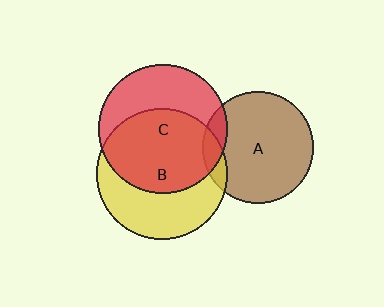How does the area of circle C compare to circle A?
Approximately 1.3 times.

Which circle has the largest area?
Circle B (yellow).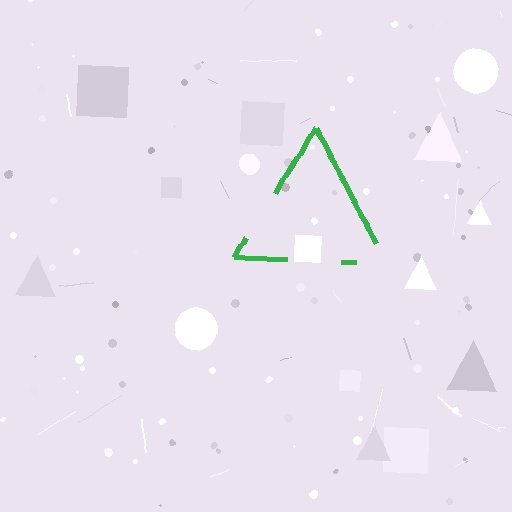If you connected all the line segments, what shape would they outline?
They would outline a triangle.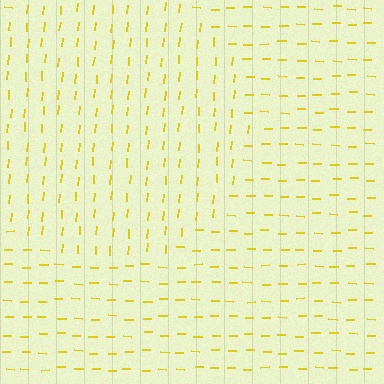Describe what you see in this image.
The image is filled with small yellow line segments. A circle region in the image has lines oriented differently from the surrounding lines, creating a visible texture boundary.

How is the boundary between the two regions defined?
The boundary is defined purely by a change in line orientation (approximately 86 degrees difference). All lines are the same color and thickness.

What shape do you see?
I see a circle.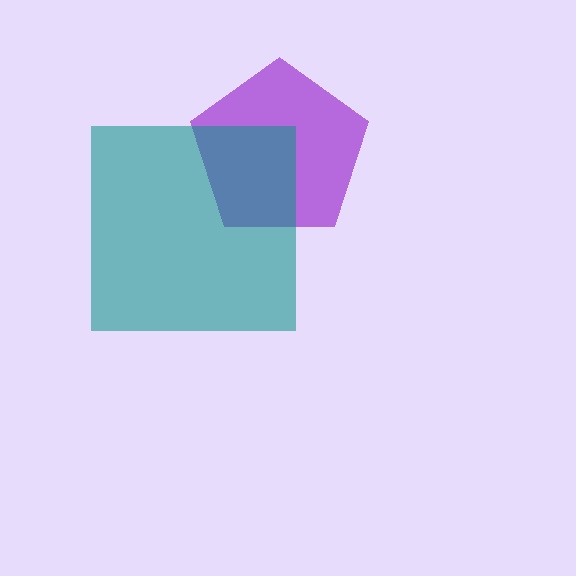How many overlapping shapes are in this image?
There are 2 overlapping shapes in the image.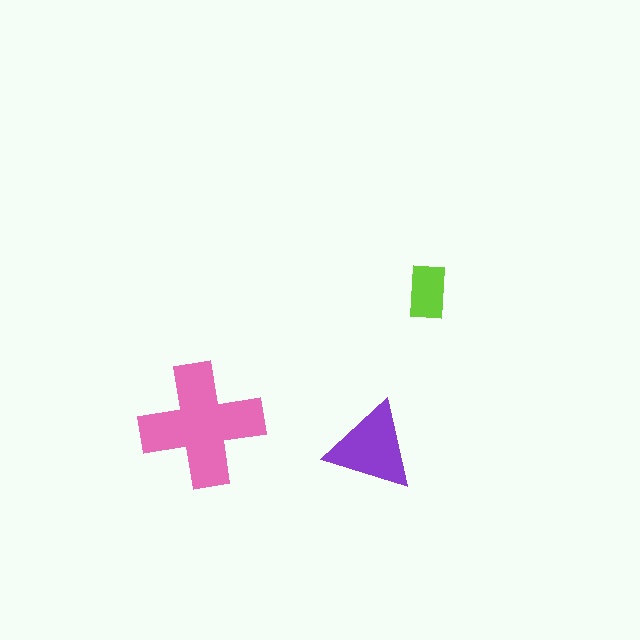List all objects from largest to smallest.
The pink cross, the purple triangle, the lime rectangle.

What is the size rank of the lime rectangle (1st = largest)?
3rd.